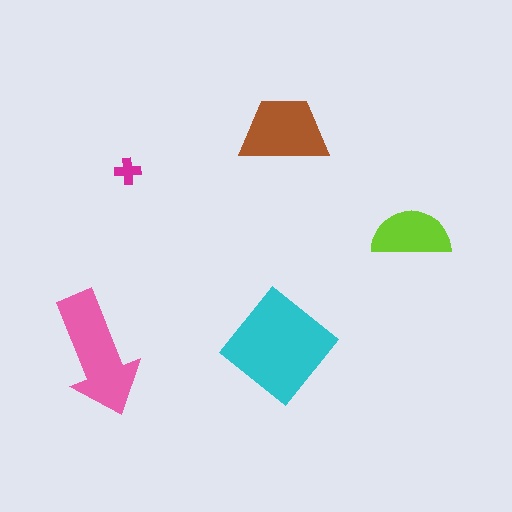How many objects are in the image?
There are 5 objects in the image.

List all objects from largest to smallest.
The cyan diamond, the pink arrow, the brown trapezoid, the lime semicircle, the magenta cross.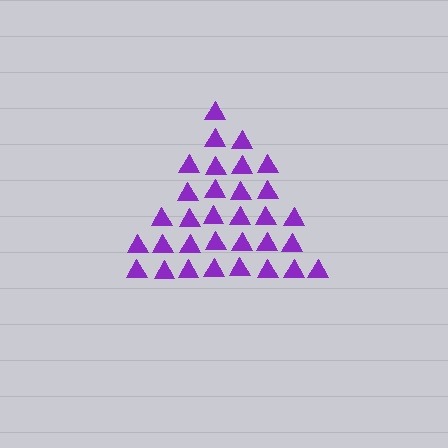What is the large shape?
The large shape is a triangle.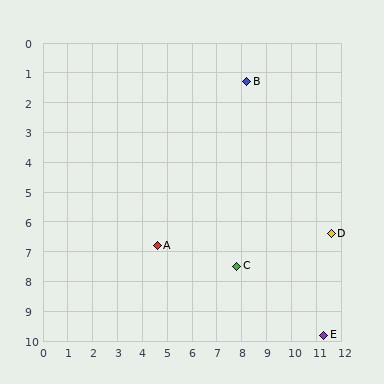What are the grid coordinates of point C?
Point C is at approximately (7.8, 7.5).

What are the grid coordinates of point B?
Point B is at approximately (8.2, 1.3).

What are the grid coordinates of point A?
Point A is at approximately (4.6, 6.8).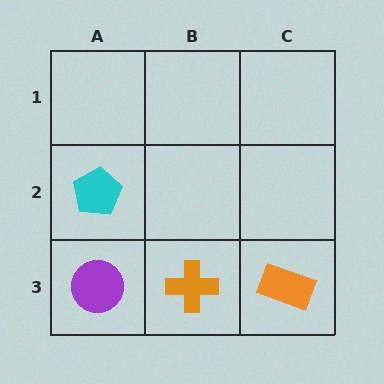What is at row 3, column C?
An orange rectangle.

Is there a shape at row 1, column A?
No, that cell is empty.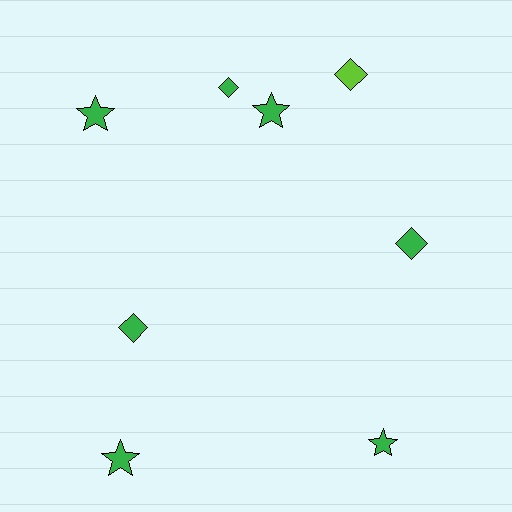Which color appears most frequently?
Green, with 7 objects.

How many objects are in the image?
There are 8 objects.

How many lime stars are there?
There are no lime stars.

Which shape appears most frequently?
Diamond, with 4 objects.